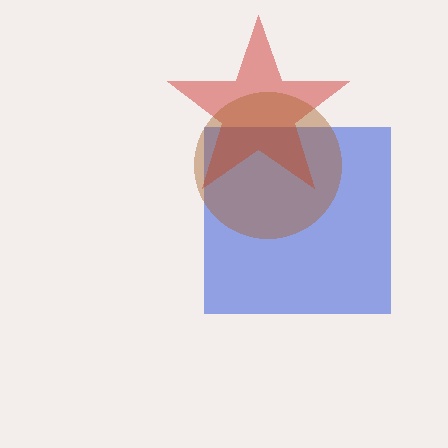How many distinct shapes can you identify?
There are 3 distinct shapes: a blue square, a red star, a brown circle.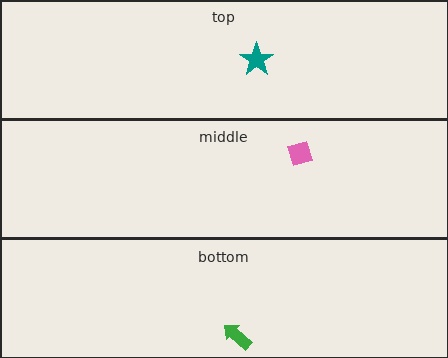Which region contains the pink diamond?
The middle region.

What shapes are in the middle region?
The pink diamond.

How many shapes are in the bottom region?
1.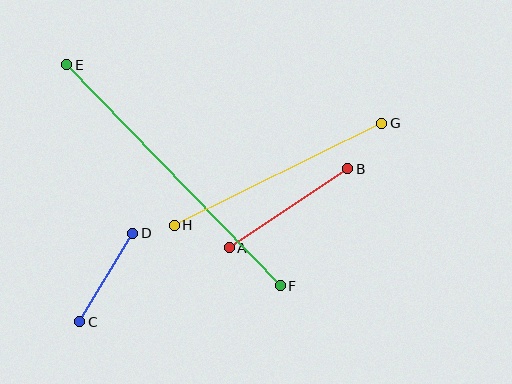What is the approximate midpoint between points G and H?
The midpoint is at approximately (278, 174) pixels.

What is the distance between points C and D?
The distance is approximately 103 pixels.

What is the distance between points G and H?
The distance is approximately 231 pixels.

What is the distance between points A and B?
The distance is approximately 142 pixels.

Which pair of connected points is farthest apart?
Points E and F are farthest apart.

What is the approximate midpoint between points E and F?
The midpoint is at approximately (174, 175) pixels.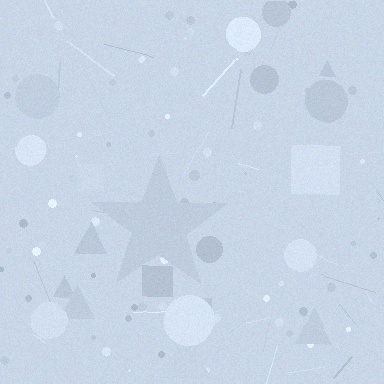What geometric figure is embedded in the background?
A star is embedded in the background.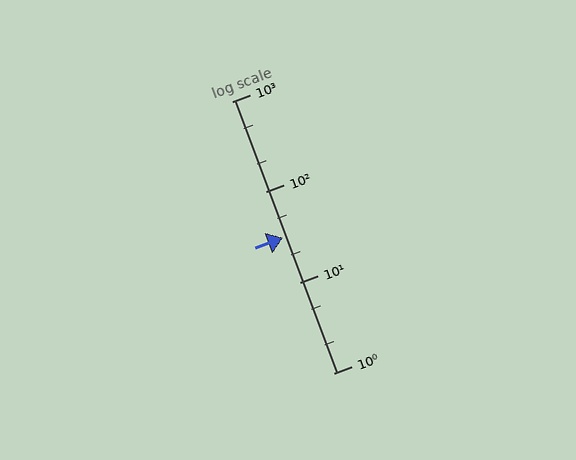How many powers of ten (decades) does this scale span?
The scale spans 3 decades, from 1 to 1000.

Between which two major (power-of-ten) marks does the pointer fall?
The pointer is between 10 and 100.